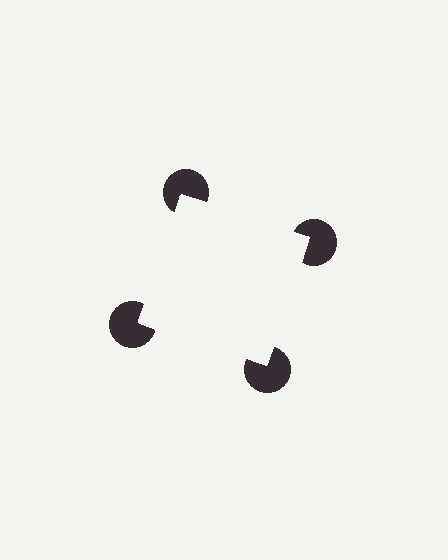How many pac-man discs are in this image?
There are 4 — one at each vertex of the illusory square.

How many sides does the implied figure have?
4 sides.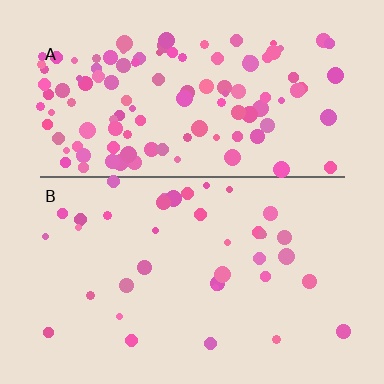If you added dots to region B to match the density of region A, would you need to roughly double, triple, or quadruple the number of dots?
Approximately triple.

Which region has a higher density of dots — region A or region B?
A (the top).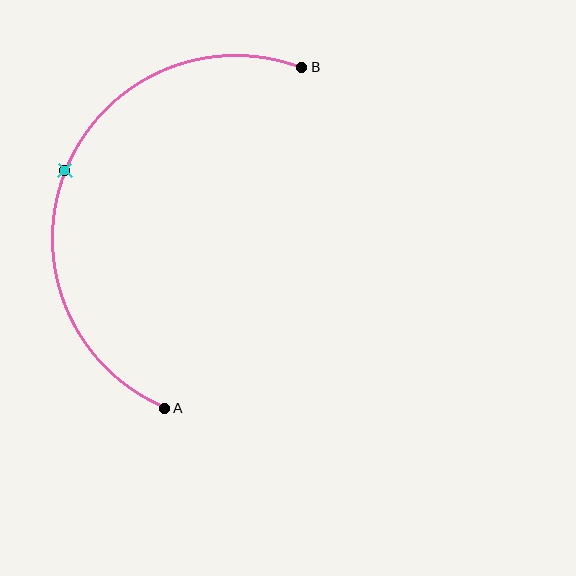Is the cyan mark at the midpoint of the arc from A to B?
Yes. The cyan mark lies on the arc at equal arc-length from both A and B — it is the arc midpoint.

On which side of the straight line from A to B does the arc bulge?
The arc bulges to the left of the straight line connecting A and B.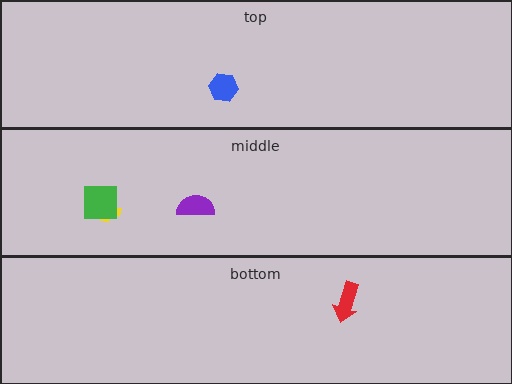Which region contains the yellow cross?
The middle region.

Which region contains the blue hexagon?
The top region.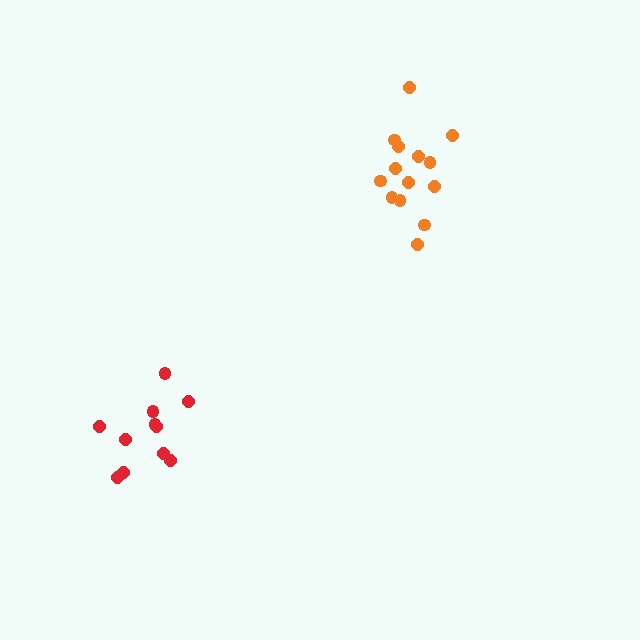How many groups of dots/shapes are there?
There are 2 groups.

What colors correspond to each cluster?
The clusters are colored: red, orange.